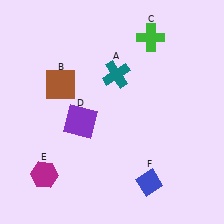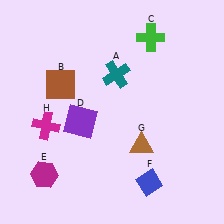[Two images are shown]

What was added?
A brown triangle (G), a magenta cross (H) were added in Image 2.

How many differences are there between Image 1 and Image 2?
There are 2 differences between the two images.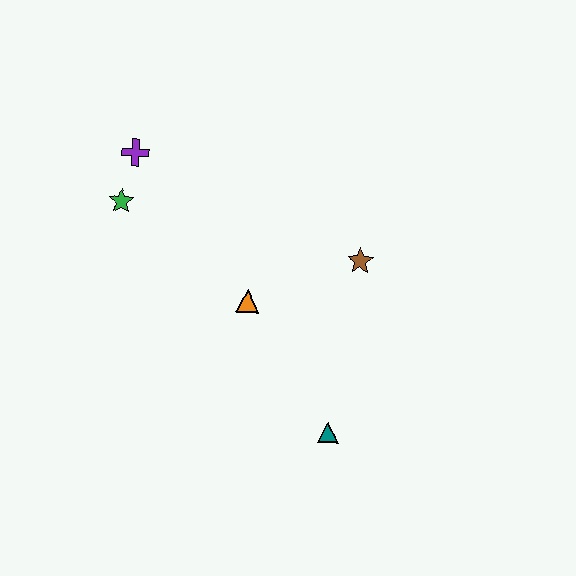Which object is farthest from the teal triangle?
The purple cross is farthest from the teal triangle.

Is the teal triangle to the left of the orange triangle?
No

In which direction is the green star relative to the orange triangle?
The green star is to the left of the orange triangle.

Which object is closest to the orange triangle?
The brown star is closest to the orange triangle.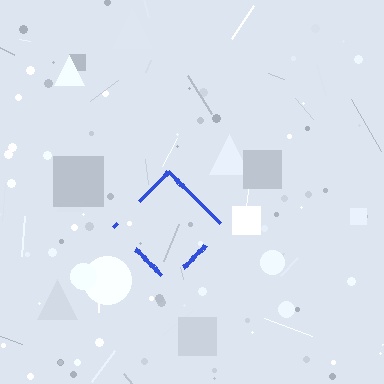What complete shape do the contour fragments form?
The contour fragments form a diamond.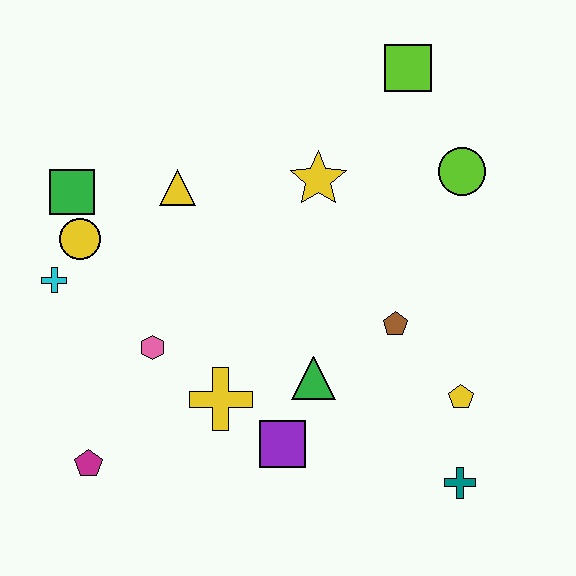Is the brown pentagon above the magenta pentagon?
Yes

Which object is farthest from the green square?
The teal cross is farthest from the green square.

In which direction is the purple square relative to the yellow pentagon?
The purple square is to the left of the yellow pentagon.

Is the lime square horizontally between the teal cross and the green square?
Yes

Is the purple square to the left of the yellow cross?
No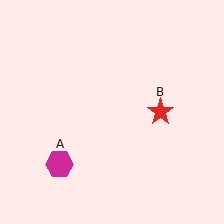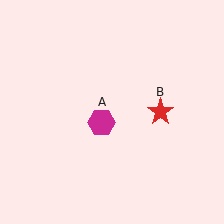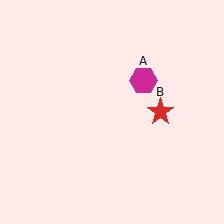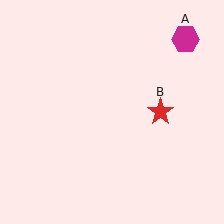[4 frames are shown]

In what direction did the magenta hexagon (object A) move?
The magenta hexagon (object A) moved up and to the right.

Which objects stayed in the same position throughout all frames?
Red star (object B) remained stationary.